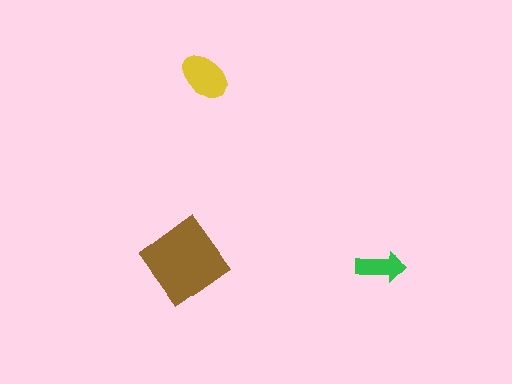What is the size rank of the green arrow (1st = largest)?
3rd.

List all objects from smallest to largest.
The green arrow, the yellow ellipse, the brown diamond.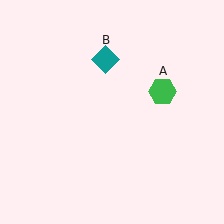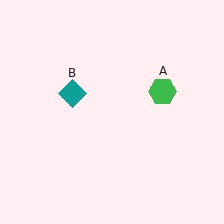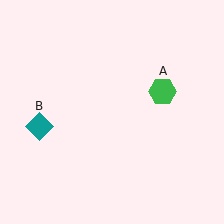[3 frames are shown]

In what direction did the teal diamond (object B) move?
The teal diamond (object B) moved down and to the left.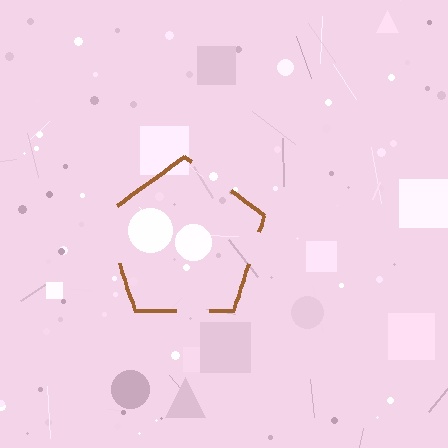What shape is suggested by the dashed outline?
The dashed outline suggests a pentagon.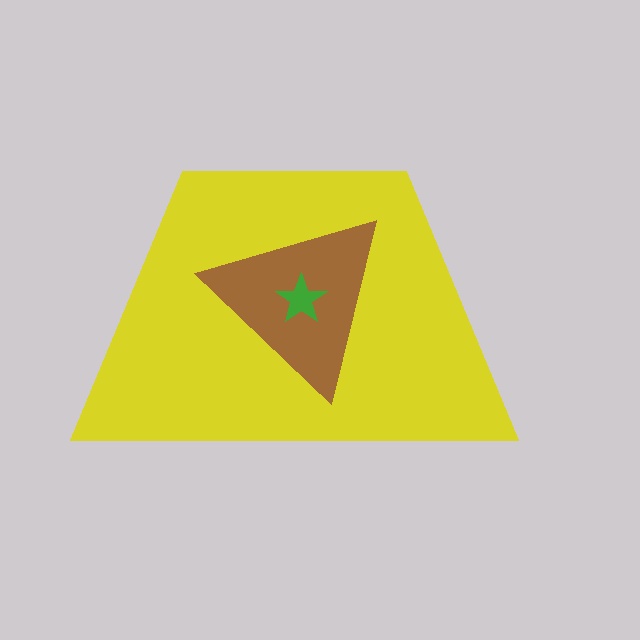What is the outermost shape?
The yellow trapezoid.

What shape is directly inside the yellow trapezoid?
The brown triangle.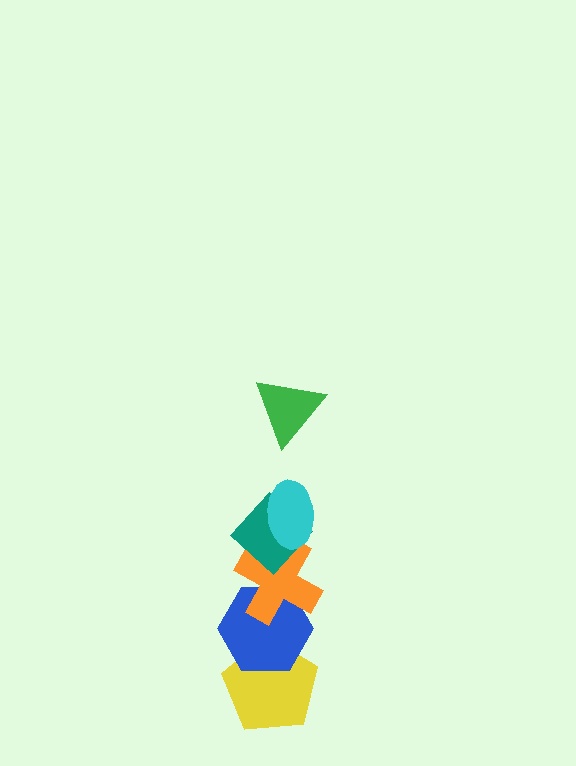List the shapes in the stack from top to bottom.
From top to bottom: the green triangle, the cyan ellipse, the teal diamond, the orange cross, the blue hexagon, the yellow pentagon.